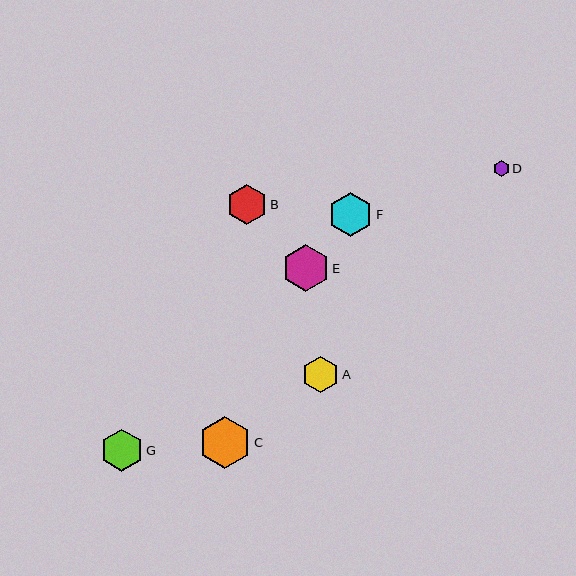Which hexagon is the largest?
Hexagon C is the largest with a size of approximately 52 pixels.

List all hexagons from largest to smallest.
From largest to smallest: C, E, F, G, B, A, D.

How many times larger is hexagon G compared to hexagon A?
Hexagon G is approximately 1.1 times the size of hexagon A.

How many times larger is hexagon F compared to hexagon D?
Hexagon F is approximately 2.8 times the size of hexagon D.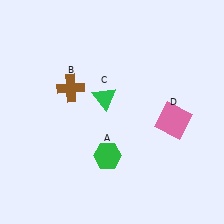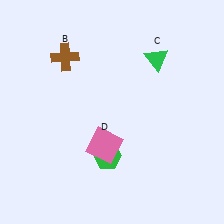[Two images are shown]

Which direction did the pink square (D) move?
The pink square (D) moved left.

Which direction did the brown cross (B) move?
The brown cross (B) moved up.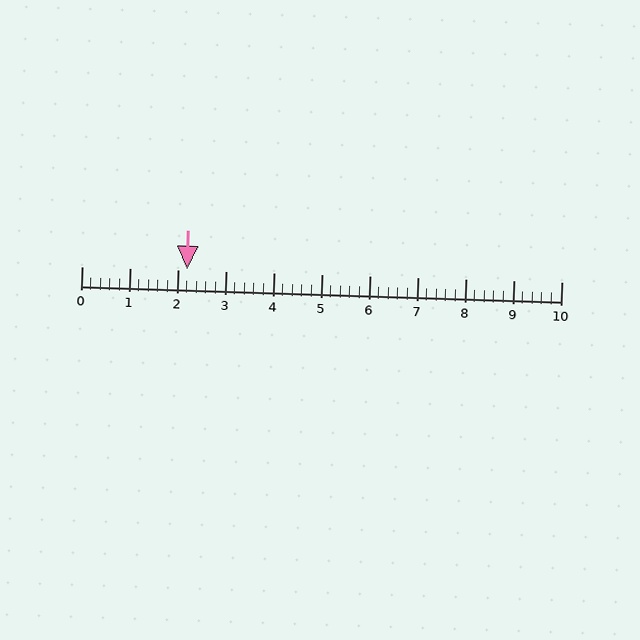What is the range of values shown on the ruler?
The ruler shows values from 0 to 10.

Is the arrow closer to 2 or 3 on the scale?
The arrow is closer to 2.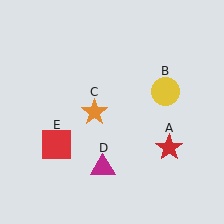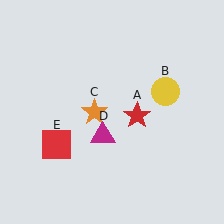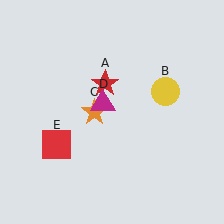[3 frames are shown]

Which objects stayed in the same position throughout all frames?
Yellow circle (object B) and orange star (object C) and red square (object E) remained stationary.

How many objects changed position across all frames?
2 objects changed position: red star (object A), magenta triangle (object D).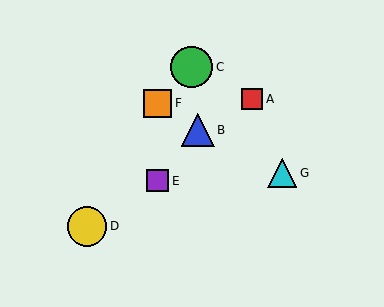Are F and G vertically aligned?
No, F is at x≈158 and G is at x≈282.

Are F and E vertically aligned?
Yes, both are at x≈158.